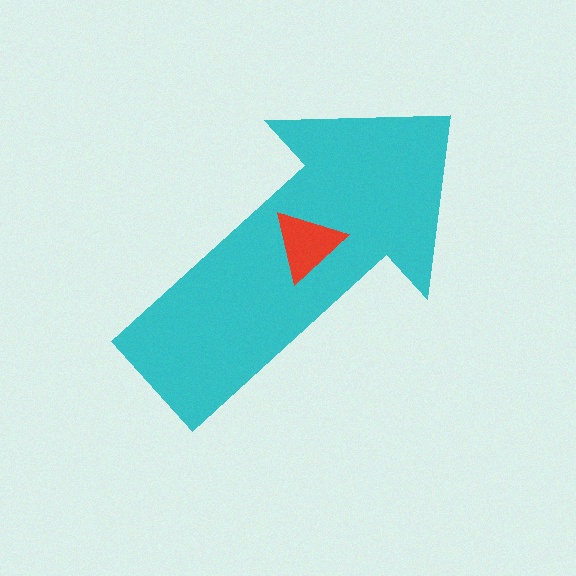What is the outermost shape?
The cyan arrow.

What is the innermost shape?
The red triangle.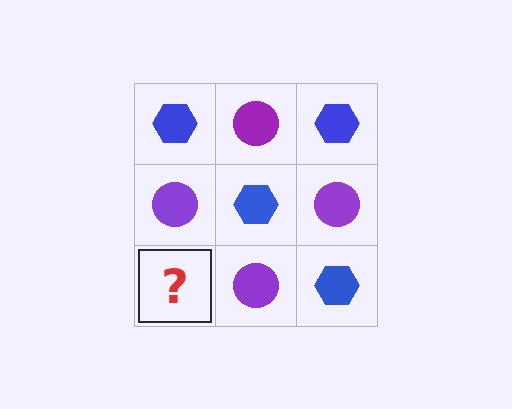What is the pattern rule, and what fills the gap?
The rule is that it alternates blue hexagon and purple circle in a checkerboard pattern. The gap should be filled with a blue hexagon.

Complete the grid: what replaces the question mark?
The question mark should be replaced with a blue hexagon.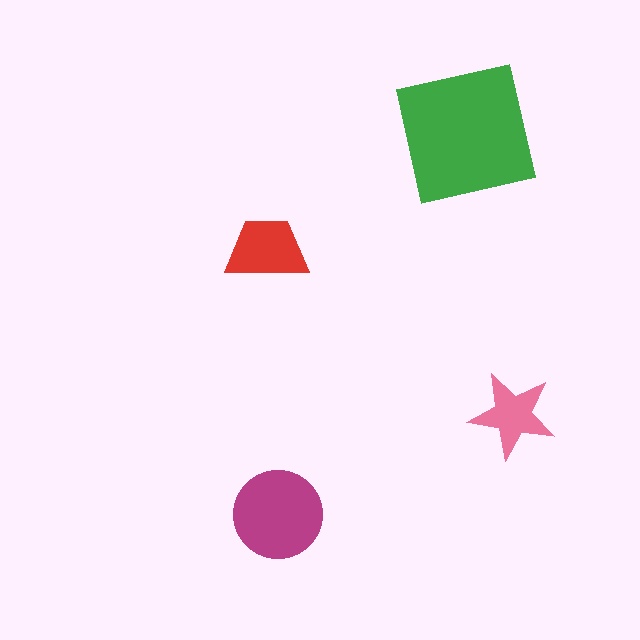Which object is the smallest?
The pink star.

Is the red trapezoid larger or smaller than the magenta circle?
Smaller.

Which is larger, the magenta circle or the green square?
The green square.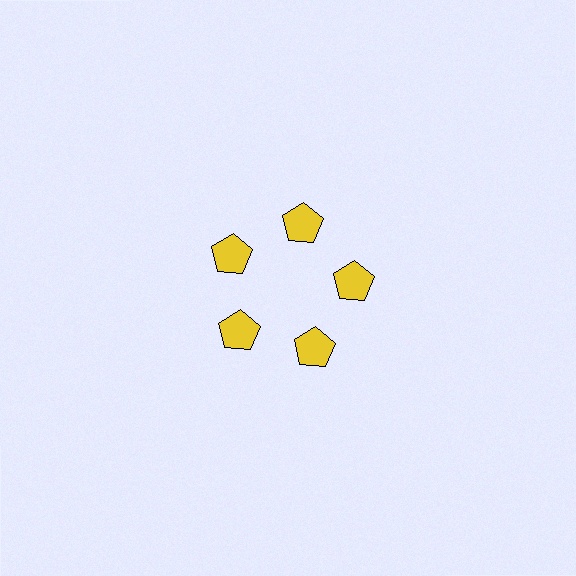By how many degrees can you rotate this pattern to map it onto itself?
The pattern maps onto itself every 72 degrees of rotation.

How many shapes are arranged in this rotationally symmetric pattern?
There are 5 shapes, arranged in 5 groups of 1.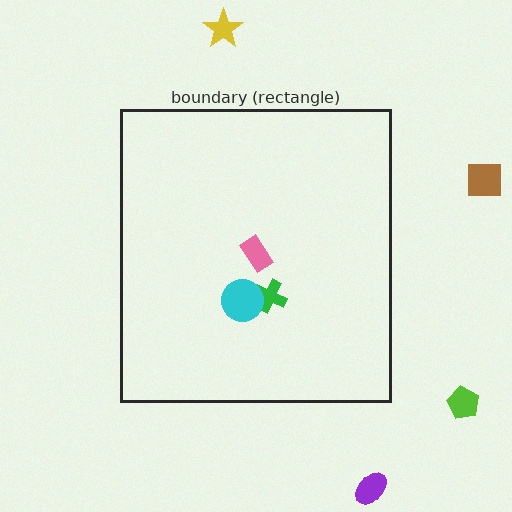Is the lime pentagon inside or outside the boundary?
Outside.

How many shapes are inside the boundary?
3 inside, 4 outside.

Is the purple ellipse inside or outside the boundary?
Outside.